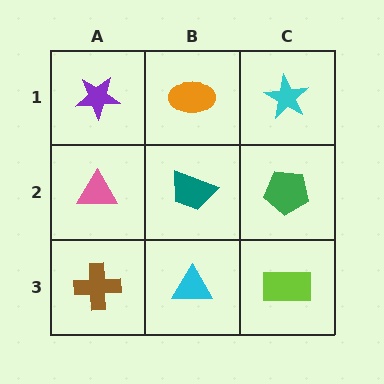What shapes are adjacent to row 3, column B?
A teal trapezoid (row 2, column B), a brown cross (row 3, column A), a lime rectangle (row 3, column C).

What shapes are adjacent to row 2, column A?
A purple star (row 1, column A), a brown cross (row 3, column A), a teal trapezoid (row 2, column B).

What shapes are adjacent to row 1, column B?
A teal trapezoid (row 2, column B), a purple star (row 1, column A), a cyan star (row 1, column C).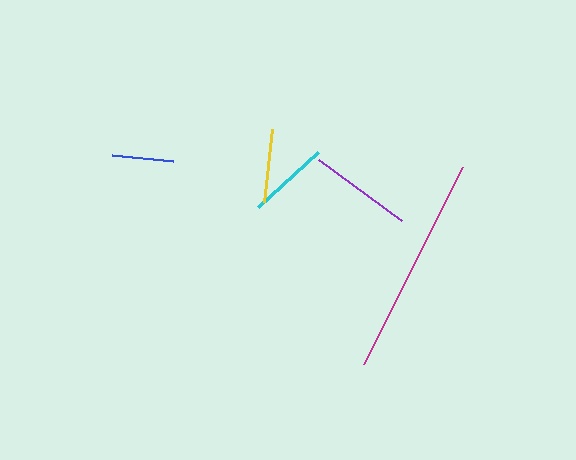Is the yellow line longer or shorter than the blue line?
The yellow line is longer than the blue line.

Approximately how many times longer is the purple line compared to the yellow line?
The purple line is approximately 1.4 times the length of the yellow line.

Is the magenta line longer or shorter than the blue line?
The magenta line is longer than the blue line.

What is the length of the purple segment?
The purple segment is approximately 103 pixels long.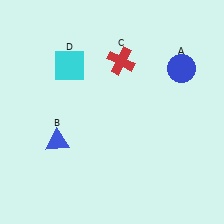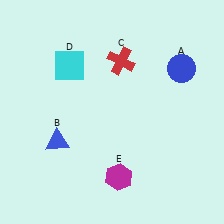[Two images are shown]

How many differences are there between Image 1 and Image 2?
There is 1 difference between the two images.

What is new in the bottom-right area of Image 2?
A magenta hexagon (E) was added in the bottom-right area of Image 2.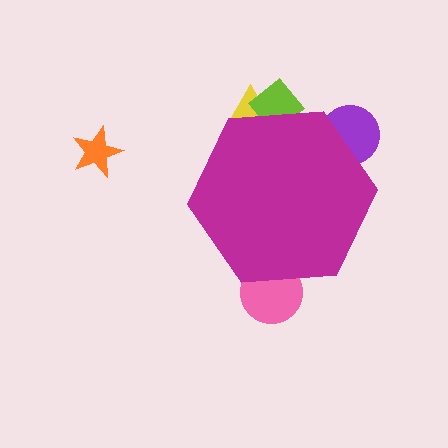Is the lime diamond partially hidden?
Yes, the lime diamond is partially hidden behind the magenta hexagon.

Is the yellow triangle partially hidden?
Yes, the yellow triangle is partially hidden behind the magenta hexagon.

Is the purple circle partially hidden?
Yes, the purple circle is partially hidden behind the magenta hexagon.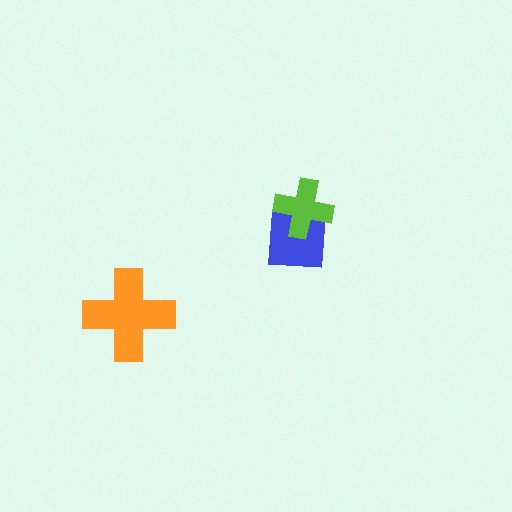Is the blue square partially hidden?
Yes, it is partially covered by another shape.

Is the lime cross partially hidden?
No, no other shape covers it.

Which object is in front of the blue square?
The lime cross is in front of the blue square.